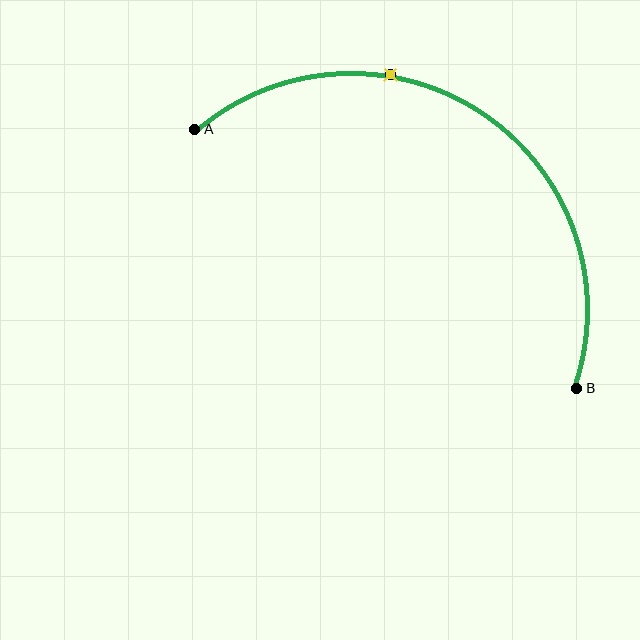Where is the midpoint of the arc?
The arc midpoint is the point on the curve farthest from the straight line joining A and B. It sits above and to the right of that line.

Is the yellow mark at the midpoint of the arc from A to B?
No. The yellow mark lies on the arc but is closer to endpoint A. The arc midpoint would be at the point on the curve equidistant along the arc from both A and B.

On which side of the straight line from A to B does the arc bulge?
The arc bulges above and to the right of the straight line connecting A and B.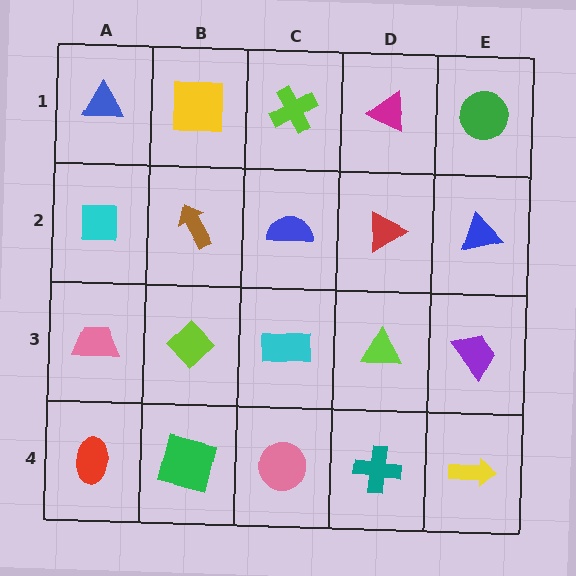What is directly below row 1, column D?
A red triangle.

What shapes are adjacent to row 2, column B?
A yellow square (row 1, column B), a lime diamond (row 3, column B), a cyan square (row 2, column A), a blue semicircle (row 2, column C).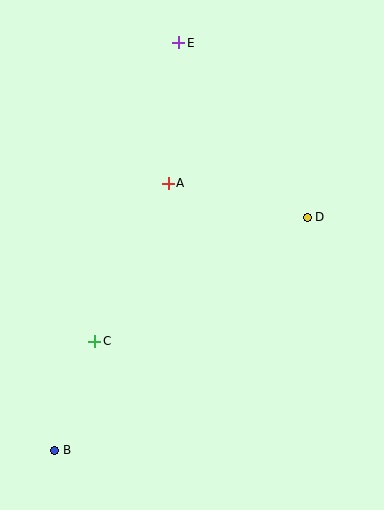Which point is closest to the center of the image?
Point A at (168, 183) is closest to the center.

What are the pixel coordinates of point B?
Point B is at (55, 450).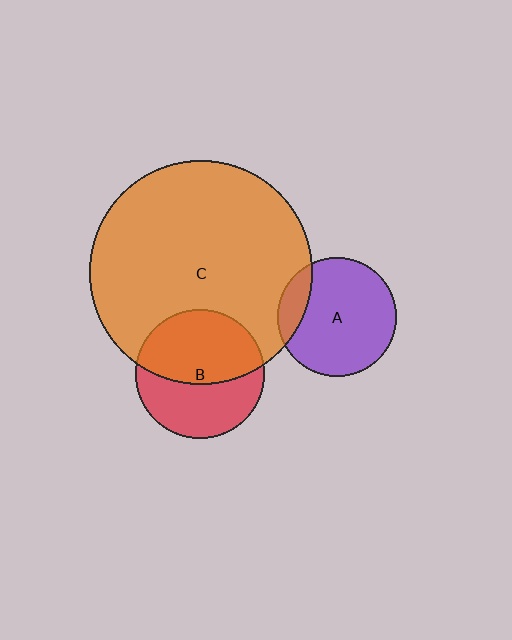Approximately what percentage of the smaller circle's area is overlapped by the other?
Approximately 55%.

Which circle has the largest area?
Circle C (orange).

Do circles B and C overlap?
Yes.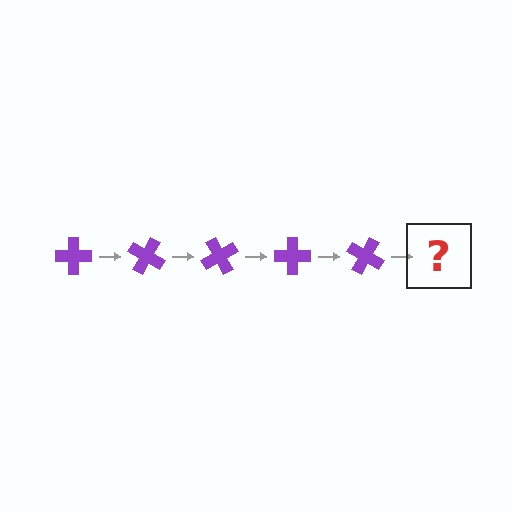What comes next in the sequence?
The next element should be a purple cross rotated 150 degrees.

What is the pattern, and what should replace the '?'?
The pattern is that the cross rotates 30 degrees each step. The '?' should be a purple cross rotated 150 degrees.